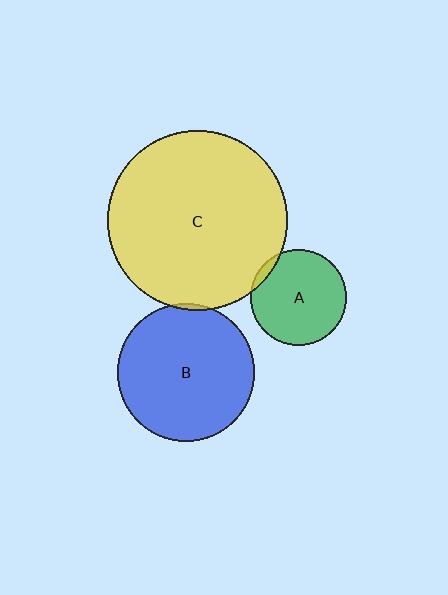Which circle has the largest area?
Circle C (yellow).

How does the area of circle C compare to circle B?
Approximately 1.7 times.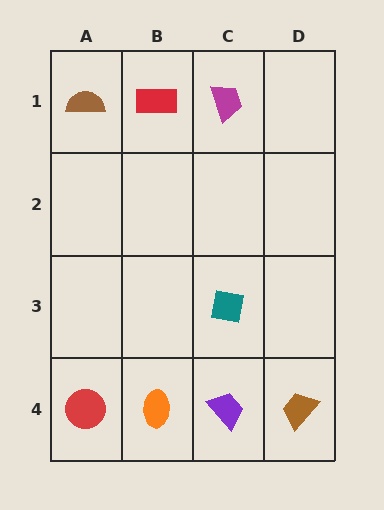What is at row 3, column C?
A teal square.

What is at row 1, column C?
A magenta trapezoid.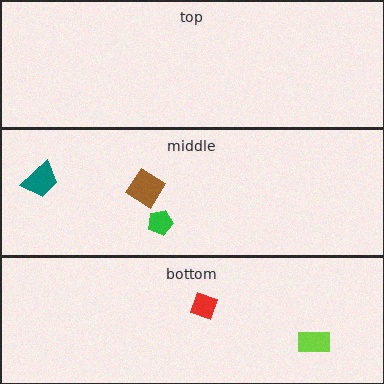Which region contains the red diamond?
The bottom region.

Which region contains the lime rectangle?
The bottom region.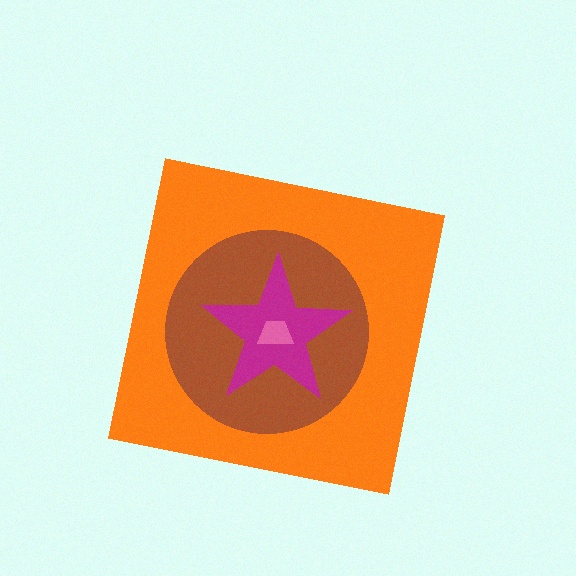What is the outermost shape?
The orange square.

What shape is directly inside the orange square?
The brown circle.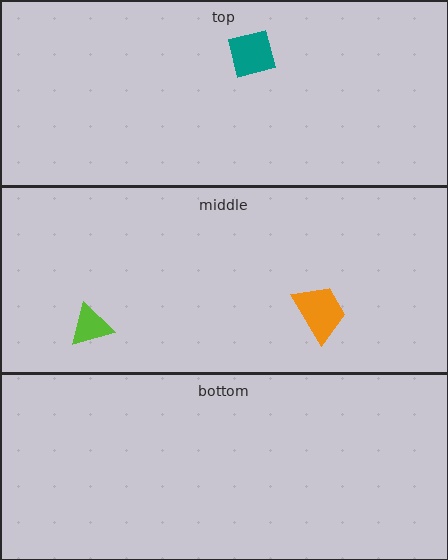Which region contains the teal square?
The top region.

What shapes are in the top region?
The teal square.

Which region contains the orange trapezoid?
The middle region.